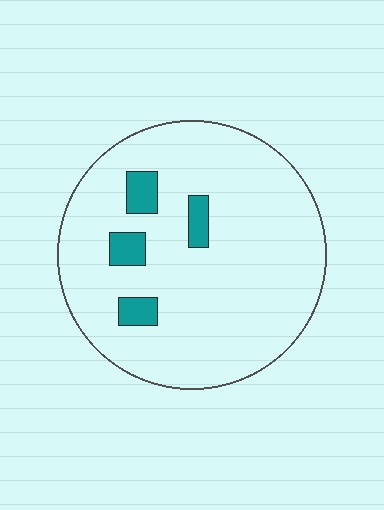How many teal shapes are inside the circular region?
4.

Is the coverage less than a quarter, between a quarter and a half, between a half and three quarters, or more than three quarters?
Less than a quarter.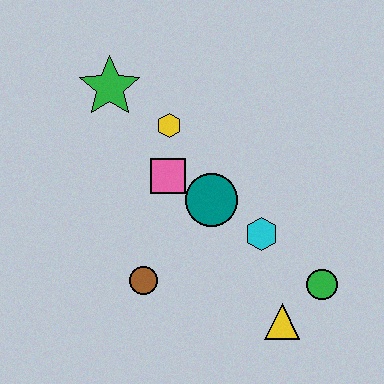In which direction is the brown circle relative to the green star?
The brown circle is below the green star.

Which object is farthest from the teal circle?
The green star is farthest from the teal circle.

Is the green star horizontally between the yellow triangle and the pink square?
No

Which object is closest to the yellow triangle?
The green circle is closest to the yellow triangle.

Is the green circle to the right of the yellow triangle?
Yes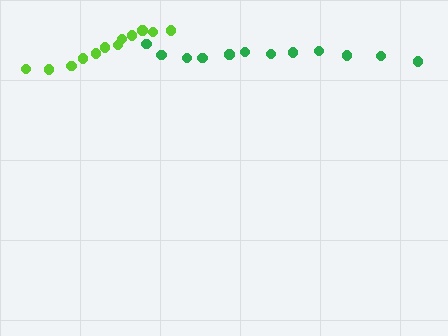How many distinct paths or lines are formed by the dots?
There are 2 distinct paths.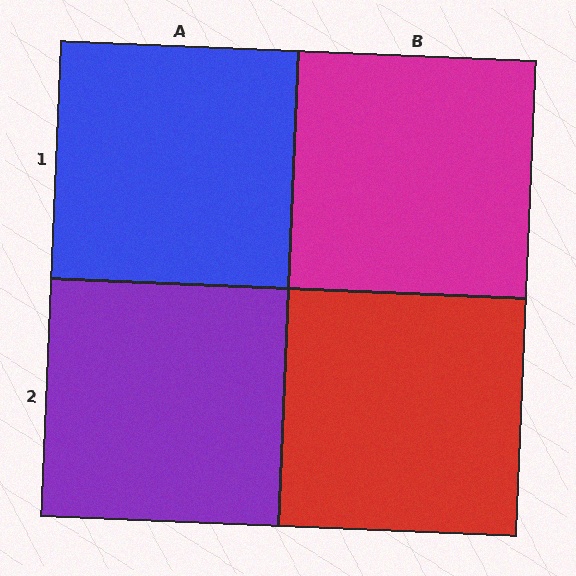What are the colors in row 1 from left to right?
Blue, magenta.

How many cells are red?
1 cell is red.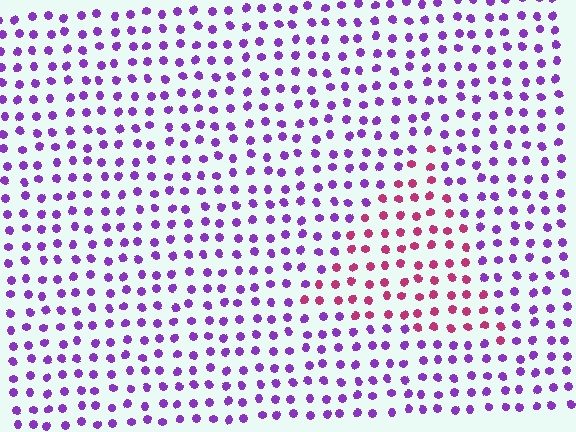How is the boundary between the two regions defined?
The boundary is defined purely by a slight shift in hue (about 55 degrees). Spacing, size, and orientation are identical on both sides.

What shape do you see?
I see a triangle.